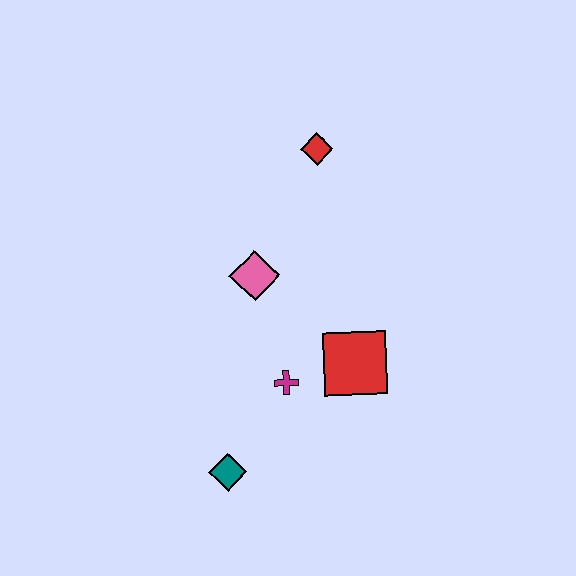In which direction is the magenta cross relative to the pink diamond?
The magenta cross is below the pink diamond.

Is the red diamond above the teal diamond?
Yes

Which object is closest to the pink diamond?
The magenta cross is closest to the pink diamond.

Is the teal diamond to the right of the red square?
No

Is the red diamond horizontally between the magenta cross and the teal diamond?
No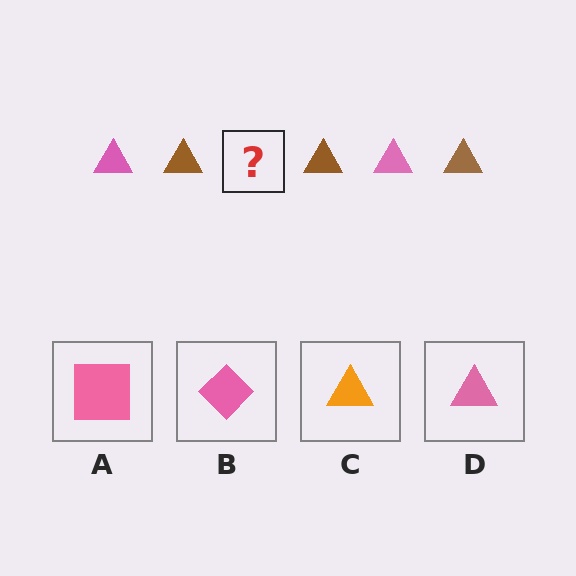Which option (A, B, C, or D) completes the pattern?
D.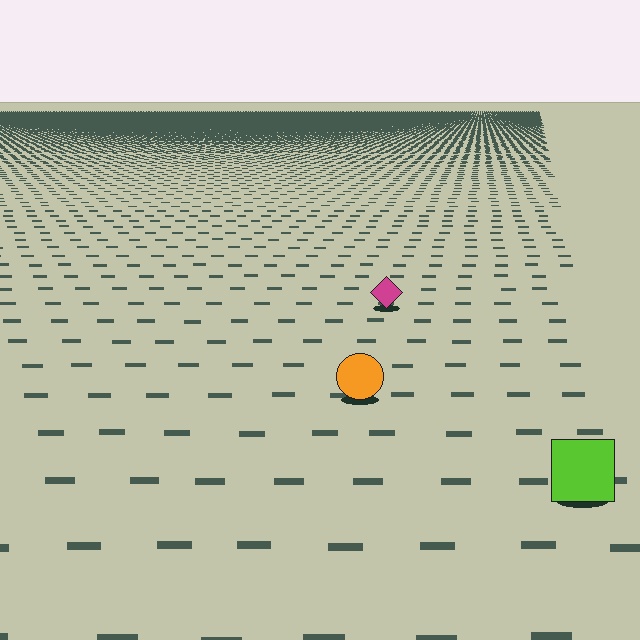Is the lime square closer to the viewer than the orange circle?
Yes. The lime square is closer — you can tell from the texture gradient: the ground texture is coarser near it.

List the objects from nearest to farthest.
From nearest to farthest: the lime square, the orange circle, the magenta diamond.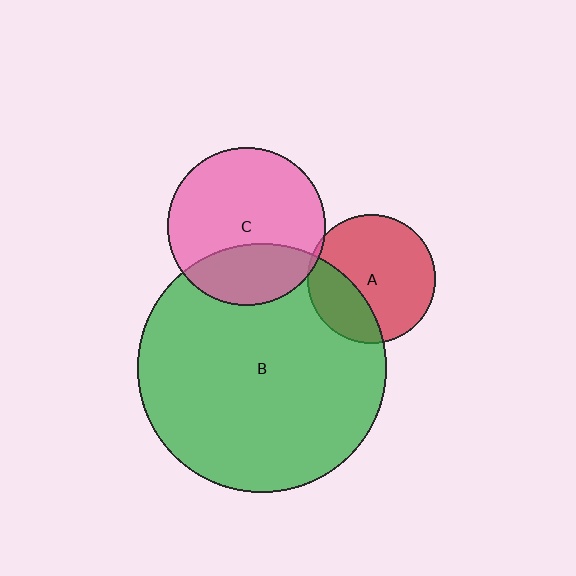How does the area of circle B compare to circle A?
Approximately 3.8 times.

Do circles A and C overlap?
Yes.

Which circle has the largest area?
Circle B (green).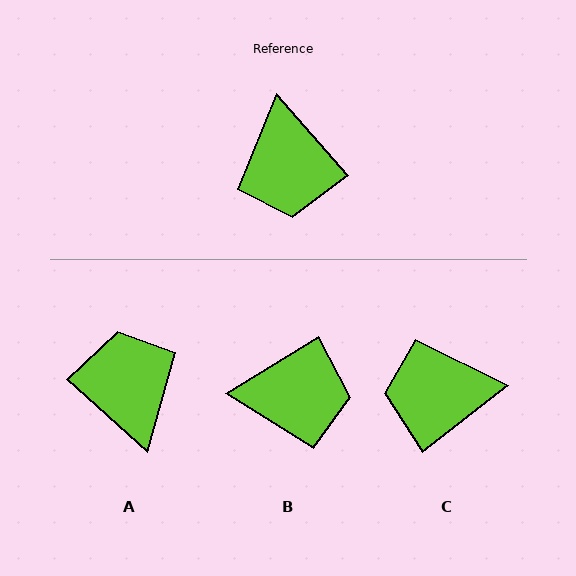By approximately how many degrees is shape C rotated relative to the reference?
Approximately 94 degrees clockwise.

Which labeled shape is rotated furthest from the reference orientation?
A, about 173 degrees away.